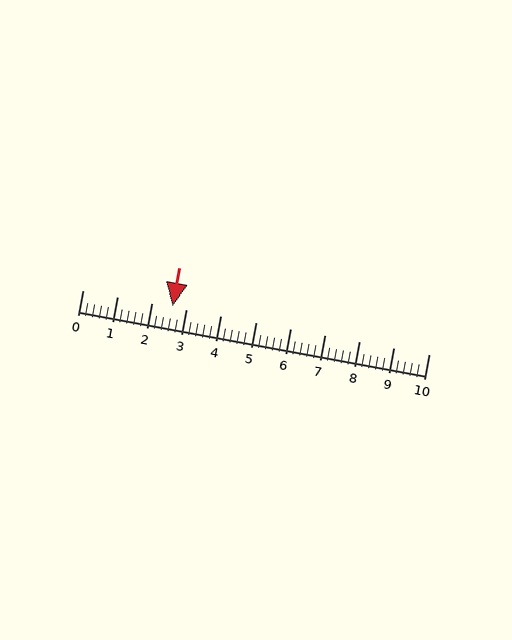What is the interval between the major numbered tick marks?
The major tick marks are spaced 1 units apart.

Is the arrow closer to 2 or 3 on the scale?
The arrow is closer to 3.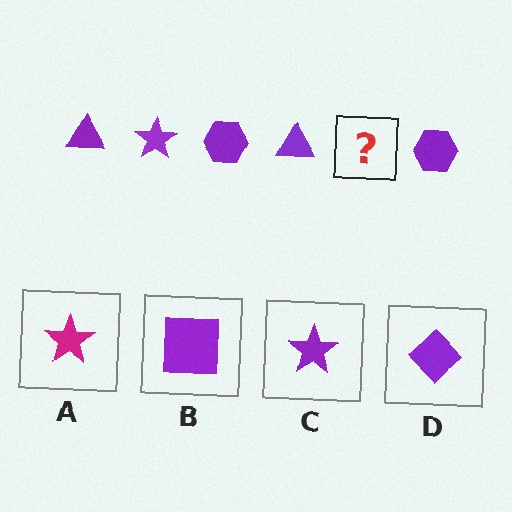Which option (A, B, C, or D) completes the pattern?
C.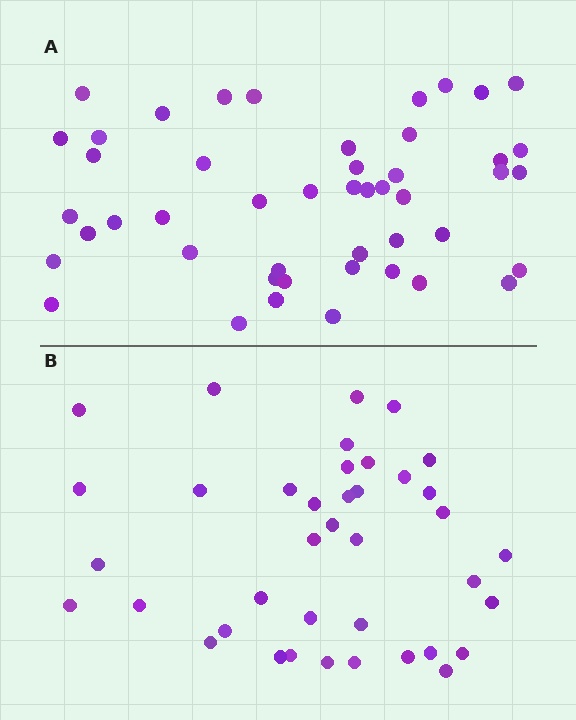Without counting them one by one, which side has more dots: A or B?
Region A (the top region) has more dots.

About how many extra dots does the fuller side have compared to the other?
Region A has roughly 8 or so more dots than region B.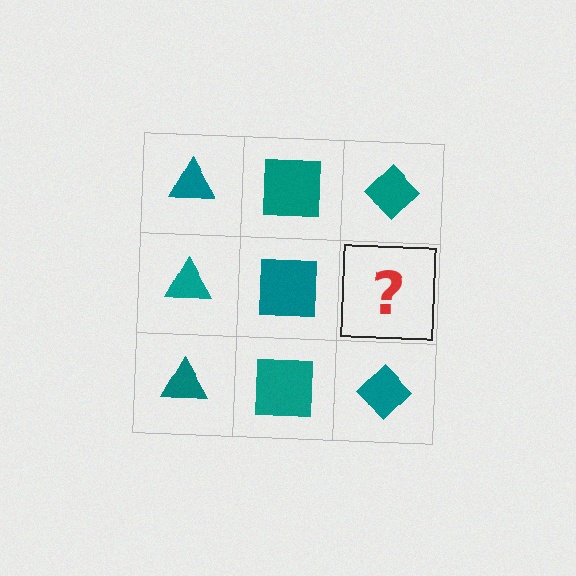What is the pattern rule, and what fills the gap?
The rule is that each column has a consistent shape. The gap should be filled with a teal diamond.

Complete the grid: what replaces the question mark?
The question mark should be replaced with a teal diamond.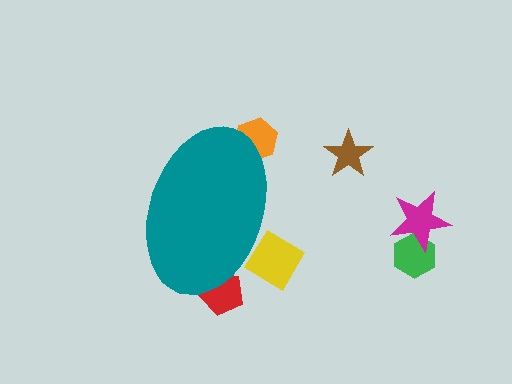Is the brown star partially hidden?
No, the brown star is fully visible.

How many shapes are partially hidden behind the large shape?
3 shapes are partially hidden.